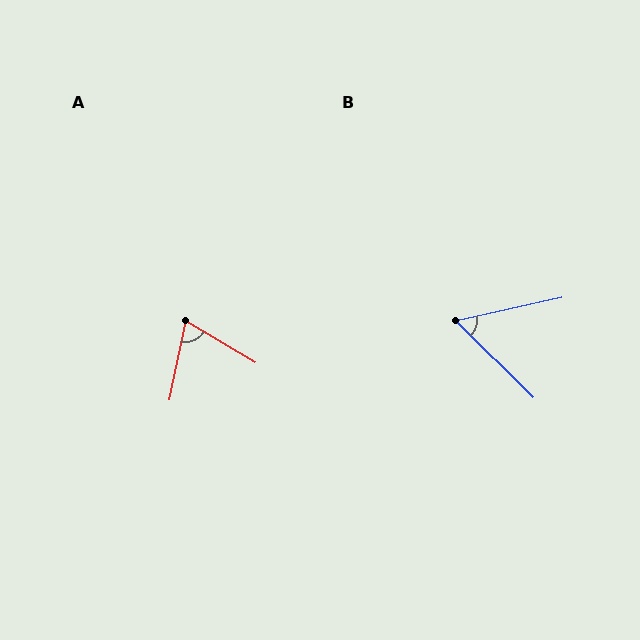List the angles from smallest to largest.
B (57°), A (71°).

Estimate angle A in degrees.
Approximately 71 degrees.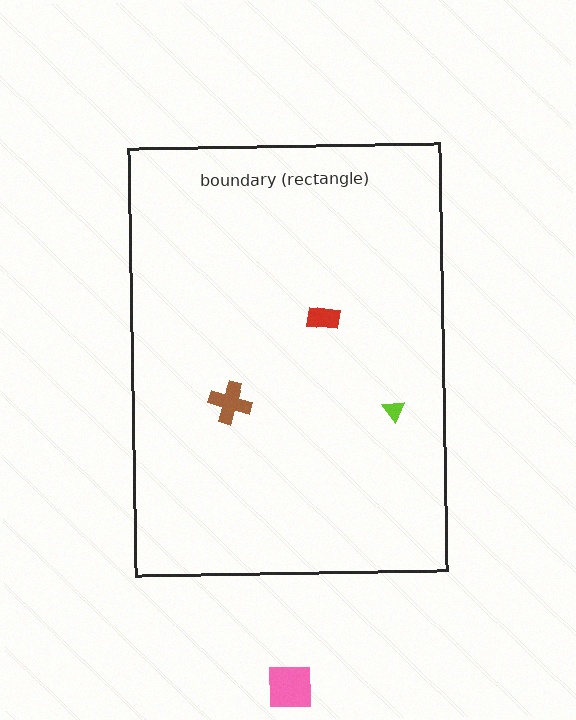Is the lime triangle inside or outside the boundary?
Inside.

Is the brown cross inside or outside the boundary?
Inside.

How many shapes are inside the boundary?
3 inside, 1 outside.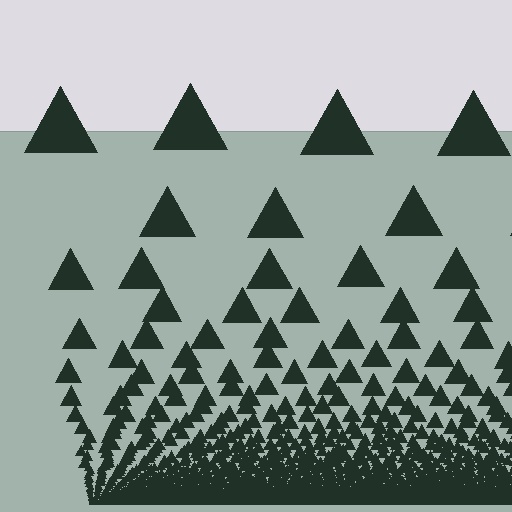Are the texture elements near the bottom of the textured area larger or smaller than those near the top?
Smaller. The gradient is inverted — elements near the bottom are smaller and denser.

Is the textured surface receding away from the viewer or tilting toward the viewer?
The surface appears to tilt toward the viewer. Texture elements get larger and sparser toward the top.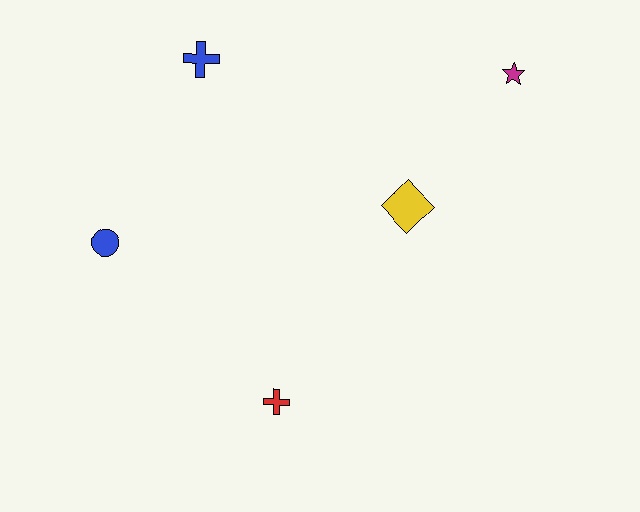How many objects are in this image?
There are 5 objects.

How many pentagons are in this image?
There are no pentagons.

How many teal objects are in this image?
There are no teal objects.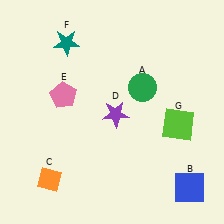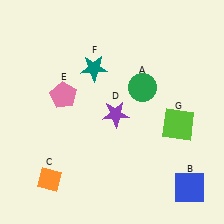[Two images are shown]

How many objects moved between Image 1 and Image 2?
1 object moved between the two images.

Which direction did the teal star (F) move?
The teal star (F) moved right.